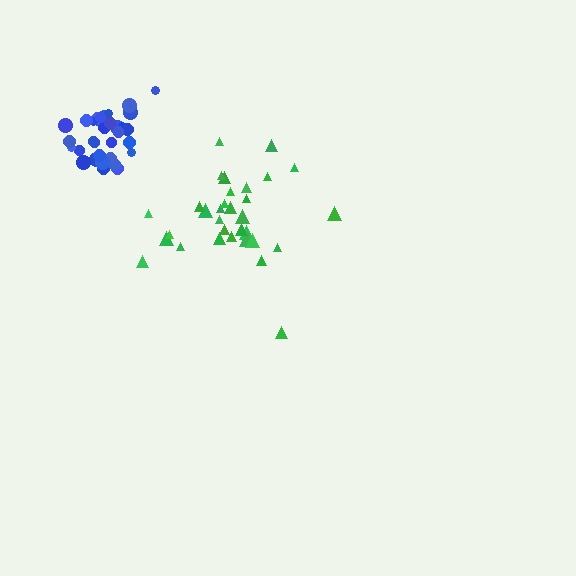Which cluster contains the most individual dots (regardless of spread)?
Blue (34).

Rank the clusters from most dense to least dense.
blue, green.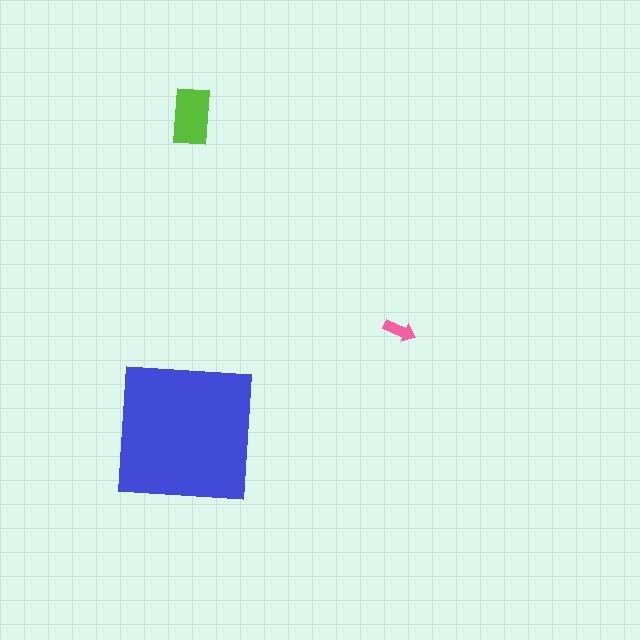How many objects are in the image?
There are 3 objects in the image.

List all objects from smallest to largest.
The pink arrow, the lime rectangle, the blue square.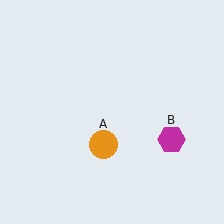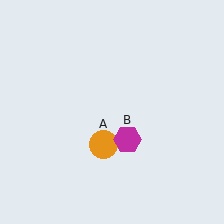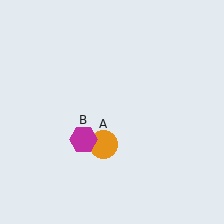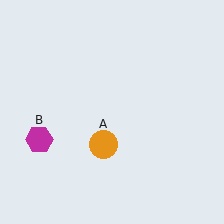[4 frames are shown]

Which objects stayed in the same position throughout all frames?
Orange circle (object A) remained stationary.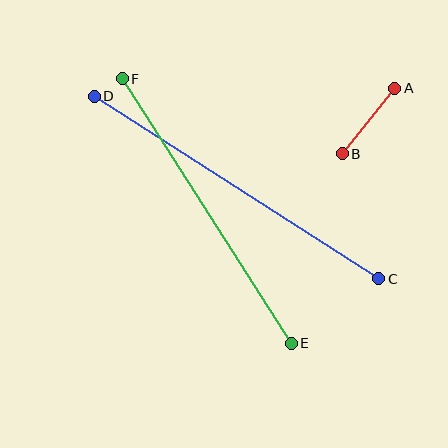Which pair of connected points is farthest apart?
Points C and D are farthest apart.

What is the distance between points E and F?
The distance is approximately 314 pixels.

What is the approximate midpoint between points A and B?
The midpoint is at approximately (369, 121) pixels.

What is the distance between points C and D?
The distance is approximately 338 pixels.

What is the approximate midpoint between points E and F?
The midpoint is at approximately (207, 211) pixels.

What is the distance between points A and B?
The distance is approximately 84 pixels.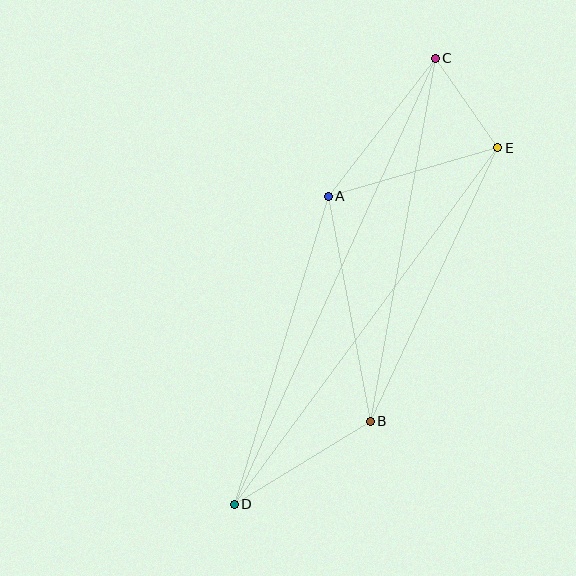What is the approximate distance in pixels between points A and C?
The distance between A and C is approximately 175 pixels.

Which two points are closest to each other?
Points C and E are closest to each other.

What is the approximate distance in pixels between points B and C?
The distance between B and C is approximately 369 pixels.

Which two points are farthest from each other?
Points C and D are farthest from each other.